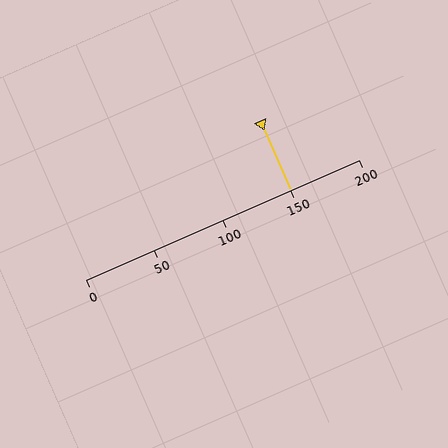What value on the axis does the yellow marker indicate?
The marker indicates approximately 150.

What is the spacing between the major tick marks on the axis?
The major ticks are spaced 50 apart.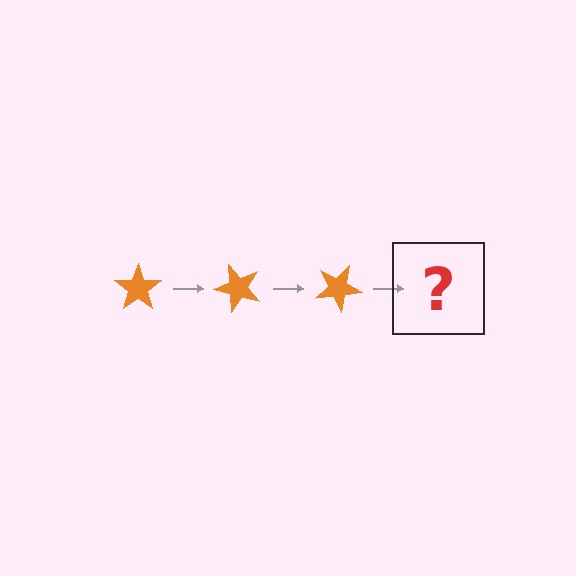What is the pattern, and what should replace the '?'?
The pattern is that the star rotates 50 degrees each step. The '?' should be an orange star rotated 150 degrees.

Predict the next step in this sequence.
The next step is an orange star rotated 150 degrees.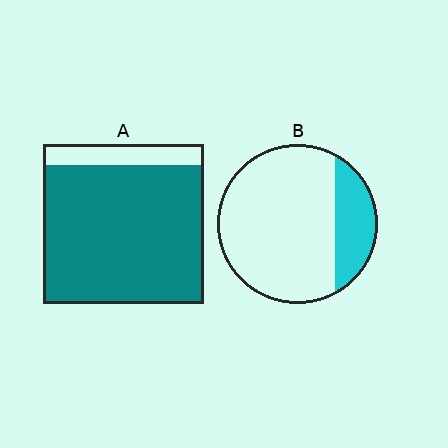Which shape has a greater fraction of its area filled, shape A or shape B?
Shape A.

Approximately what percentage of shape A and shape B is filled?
A is approximately 85% and B is approximately 20%.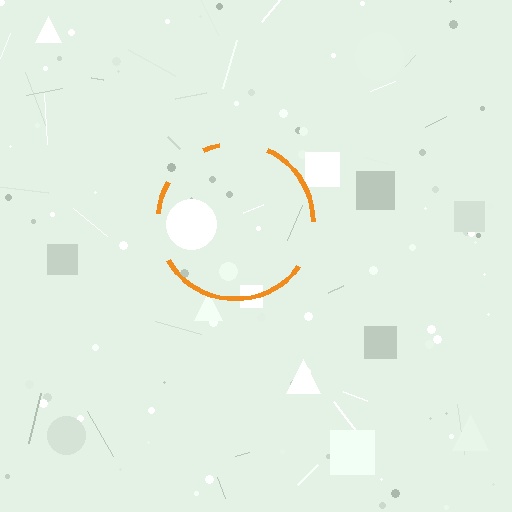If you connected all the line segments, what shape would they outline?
They would outline a circle.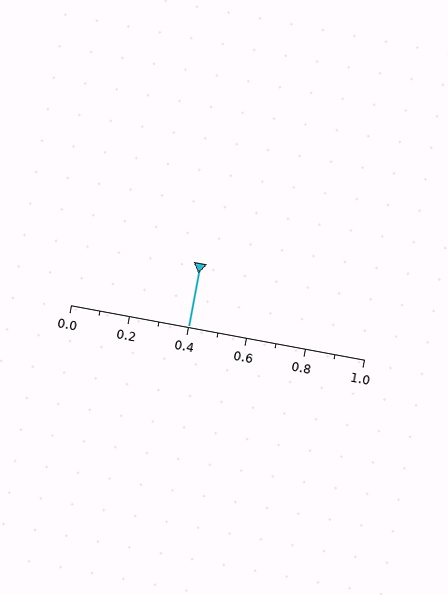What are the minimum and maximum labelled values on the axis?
The axis runs from 0.0 to 1.0.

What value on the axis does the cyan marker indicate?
The marker indicates approximately 0.4.